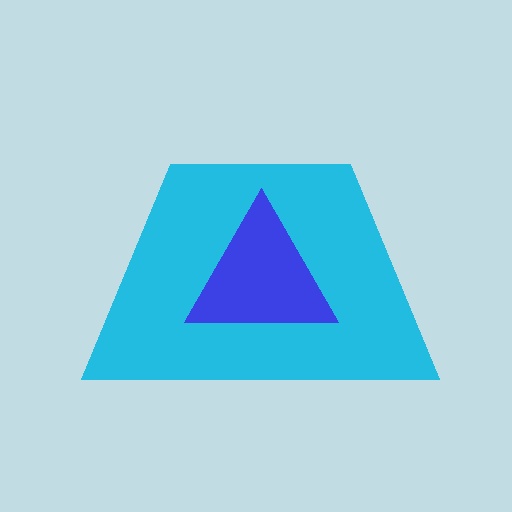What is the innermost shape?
The blue triangle.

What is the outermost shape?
The cyan trapezoid.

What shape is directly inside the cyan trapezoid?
The blue triangle.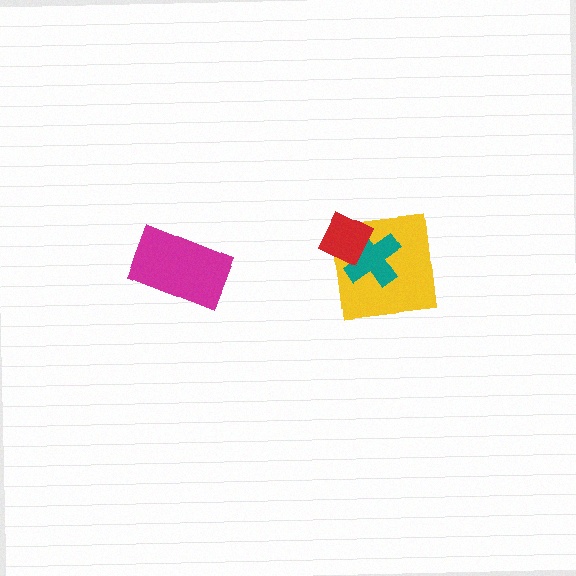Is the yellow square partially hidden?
Yes, it is partially covered by another shape.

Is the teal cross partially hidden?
Yes, it is partially covered by another shape.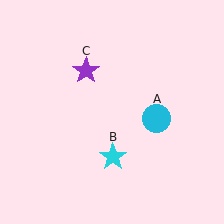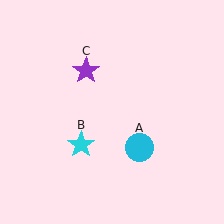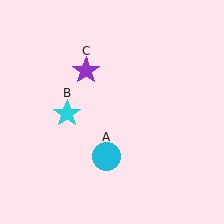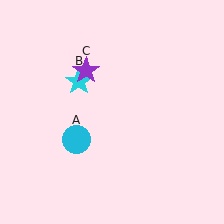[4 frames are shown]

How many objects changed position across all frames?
2 objects changed position: cyan circle (object A), cyan star (object B).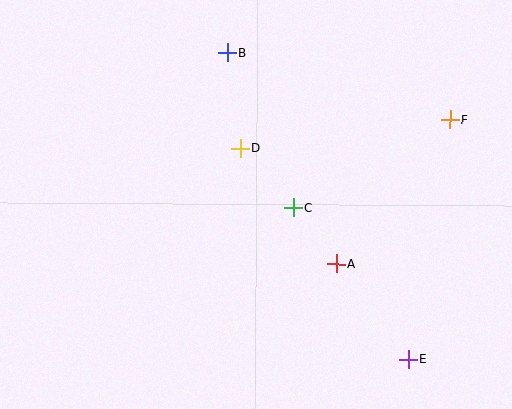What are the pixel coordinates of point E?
Point E is at (408, 359).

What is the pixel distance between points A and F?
The distance between A and F is 184 pixels.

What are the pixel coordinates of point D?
Point D is at (240, 148).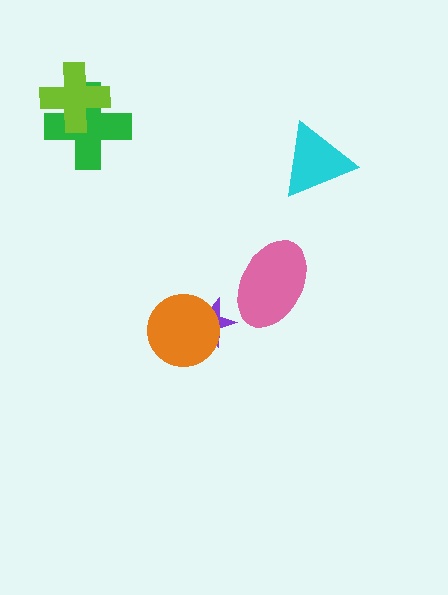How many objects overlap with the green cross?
1 object overlaps with the green cross.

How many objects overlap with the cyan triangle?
0 objects overlap with the cyan triangle.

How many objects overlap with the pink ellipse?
0 objects overlap with the pink ellipse.